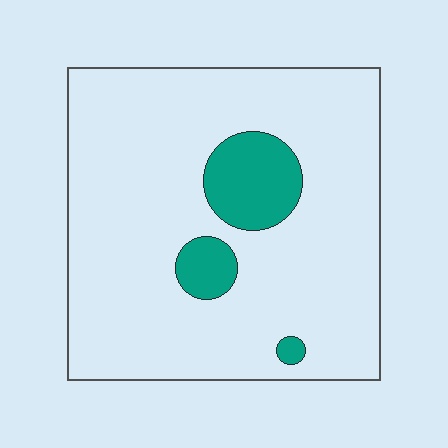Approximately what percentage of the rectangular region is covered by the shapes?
Approximately 10%.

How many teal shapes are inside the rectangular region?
3.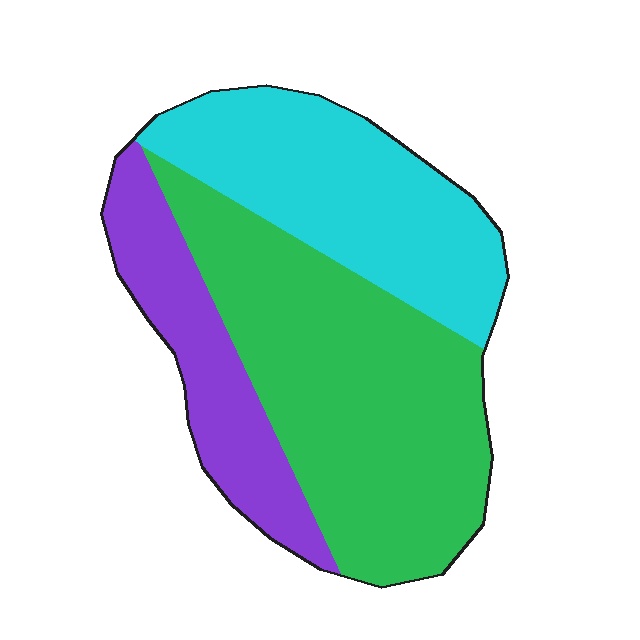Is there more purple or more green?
Green.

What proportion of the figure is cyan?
Cyan covers about 30% of the figure.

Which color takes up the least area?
Purple, at roughly 20%.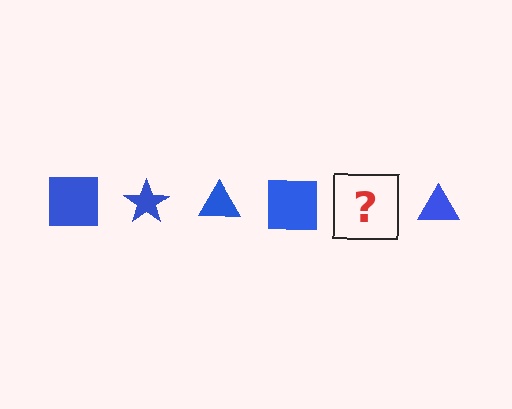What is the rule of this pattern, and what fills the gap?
The rule is that the pattern cycles through square, star, triangle shapes in blue. The gap should be filled with a blue star.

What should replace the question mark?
The question mark should be replaced with a blue star.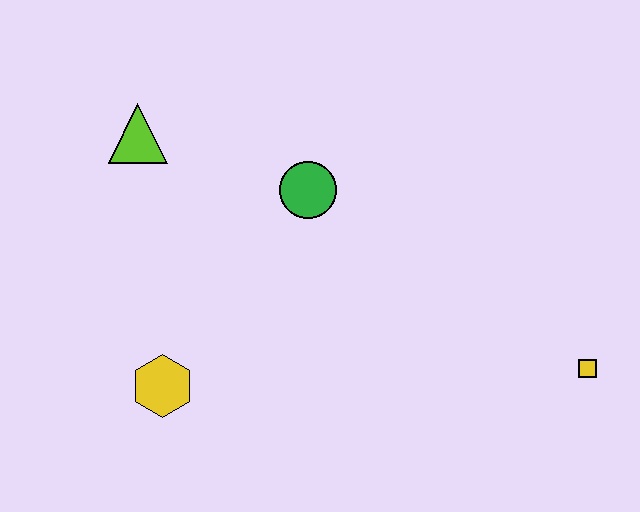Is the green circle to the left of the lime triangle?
No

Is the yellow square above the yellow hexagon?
Yes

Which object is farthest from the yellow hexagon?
The yellow square is farthest from the yellow hexagon.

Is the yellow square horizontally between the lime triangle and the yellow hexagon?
No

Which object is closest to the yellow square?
The green circle is closest to the yellow square.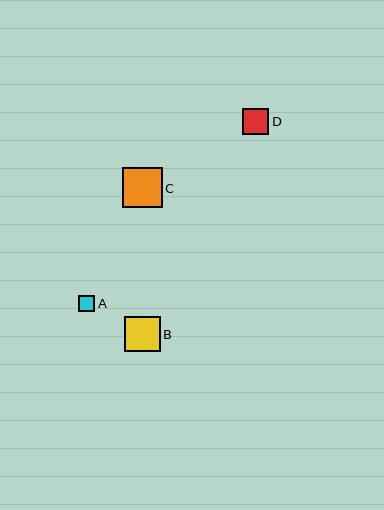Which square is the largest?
Square C is the largest with a size of approximately 39 pixels.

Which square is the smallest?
Square A is the smallest with a size of approximately 16 pixels.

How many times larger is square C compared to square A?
Square C is approximately 2.5 times the size of square A.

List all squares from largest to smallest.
From largest to smallest: C, B, D, A.